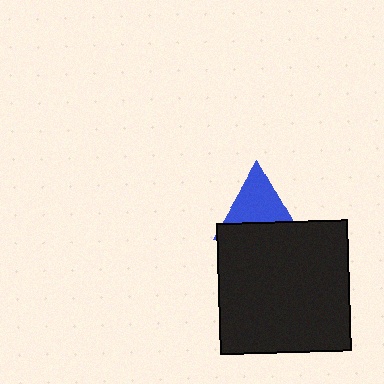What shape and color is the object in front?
The object in front is a black square.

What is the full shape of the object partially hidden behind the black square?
The partially hidden object is a blue triangle.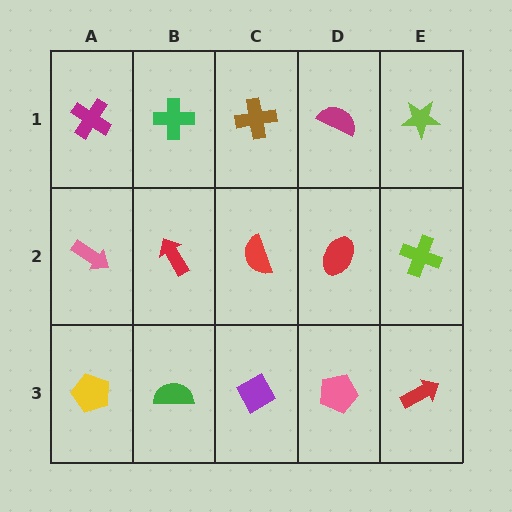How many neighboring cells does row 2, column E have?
3.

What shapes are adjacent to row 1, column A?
A pink arrow (row 2, column A), a green cross (row 1, column B).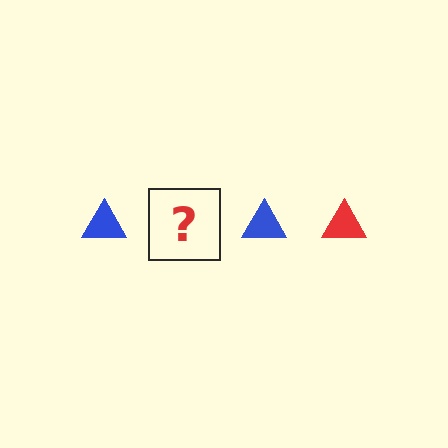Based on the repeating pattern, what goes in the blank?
The blank should be a red triangle.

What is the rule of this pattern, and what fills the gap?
The rule is that the pattern cycles through blue, red triangles. The gap should be filled with a red triangle.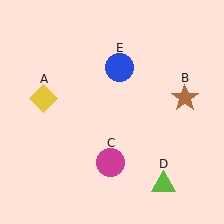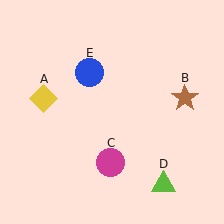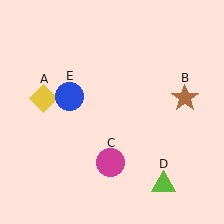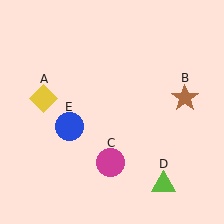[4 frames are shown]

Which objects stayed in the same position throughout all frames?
Yellow diamond (object A) and brown star (object B) and magenta circle (object C) and lime triangle (object D) remained stationary.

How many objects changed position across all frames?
1 object changed position: blue circle (object E).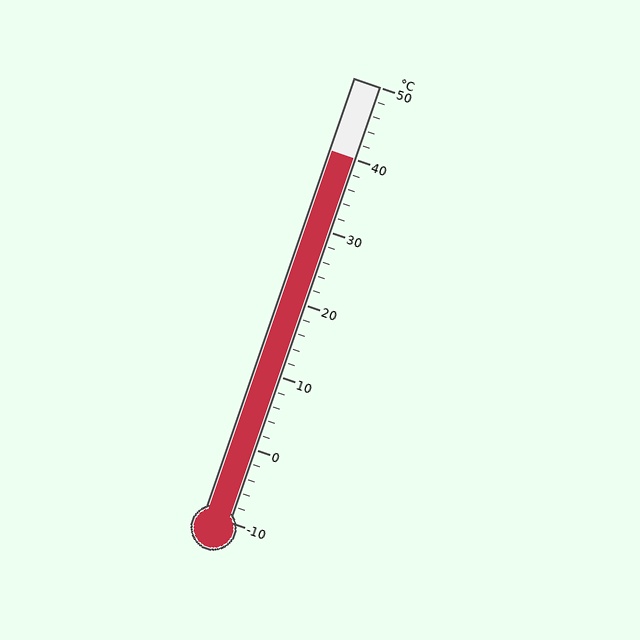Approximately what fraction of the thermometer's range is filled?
The thermometer is filled to approximately 85% of its range.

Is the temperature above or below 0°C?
The temperature is above 0°C.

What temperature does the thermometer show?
The thermometer shows approximately 40°C.